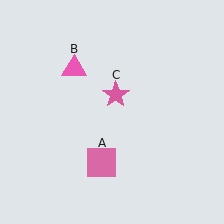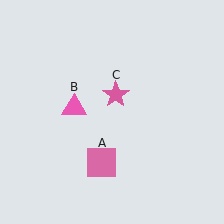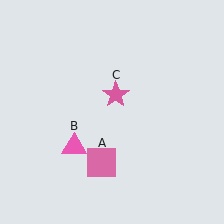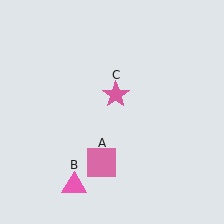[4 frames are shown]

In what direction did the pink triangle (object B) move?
The pink triangle (object B) moved down.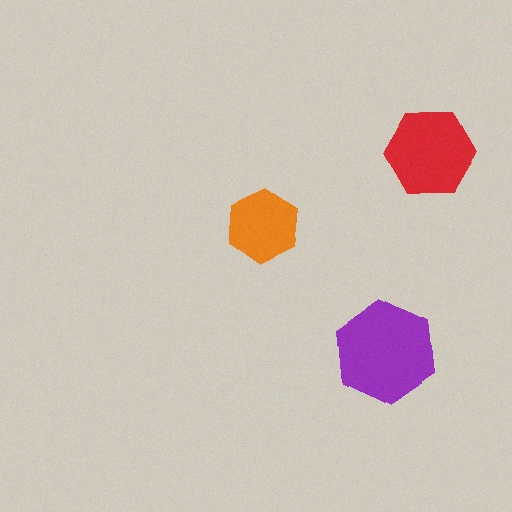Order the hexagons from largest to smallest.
the purple one, the red one, the orange one.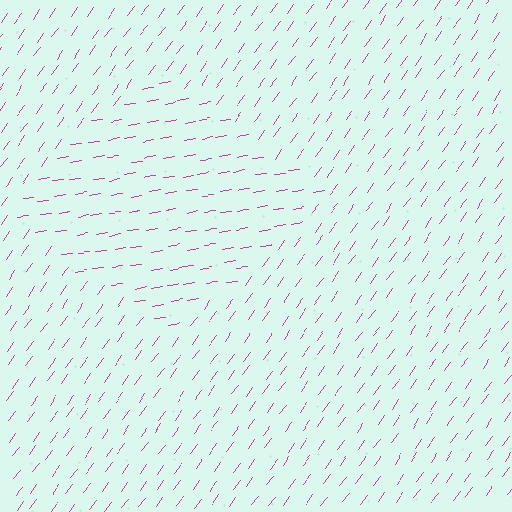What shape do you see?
I see a diamond.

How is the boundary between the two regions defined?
The boundary is defined purely by a change in line orientation (approximately 45 degrees difference). All lines are the same color and thickness.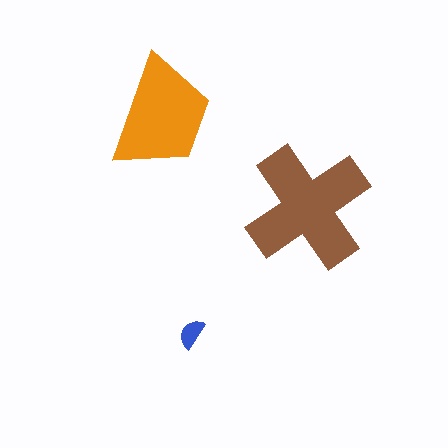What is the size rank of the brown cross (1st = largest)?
1st.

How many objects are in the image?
There are 3 objects in the image.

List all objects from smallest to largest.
The blue semicircle, the orange trapezoid, the brown cross.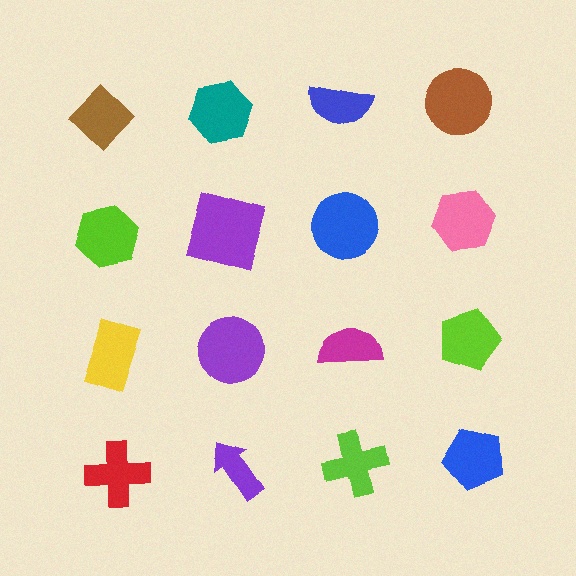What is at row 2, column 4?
A pink hexagon.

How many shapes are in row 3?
4 shapes.